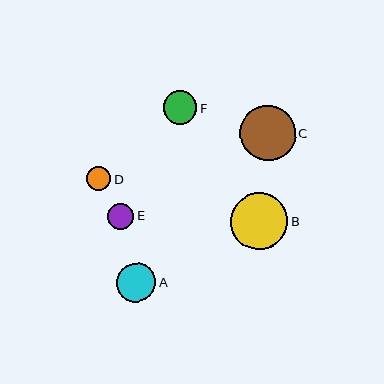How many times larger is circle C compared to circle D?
Circle C is approximately 2.4 times the size of circle D.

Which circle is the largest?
Circle B is the largest with a size of approximately 57 pixels.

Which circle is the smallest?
Circle D is the smallest with a size of approximately 24 pixels.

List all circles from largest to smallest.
From largest to smallest: B, C, A, F, E, D.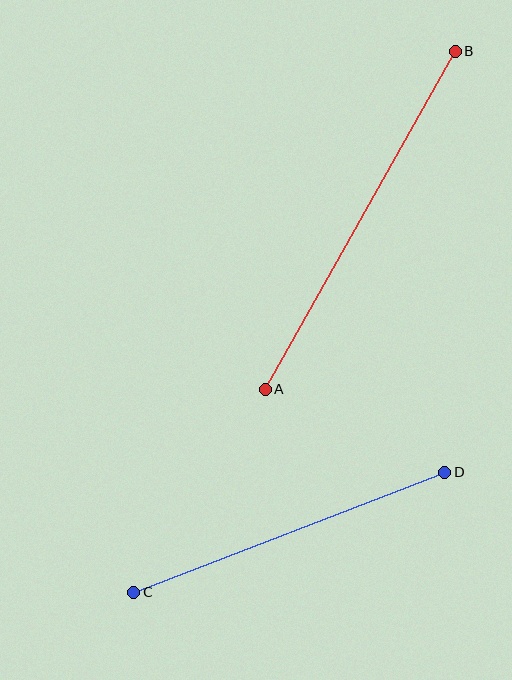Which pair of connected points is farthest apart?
Points A and B are farthest apart.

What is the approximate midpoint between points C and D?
The midpoint is at approximately (289, 532) pixels.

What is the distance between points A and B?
The distance is approximately 388 pixels.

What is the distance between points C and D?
The distance is approximately 333 pixels.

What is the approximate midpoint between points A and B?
The midpoint is at approximately (360, 220) pixels.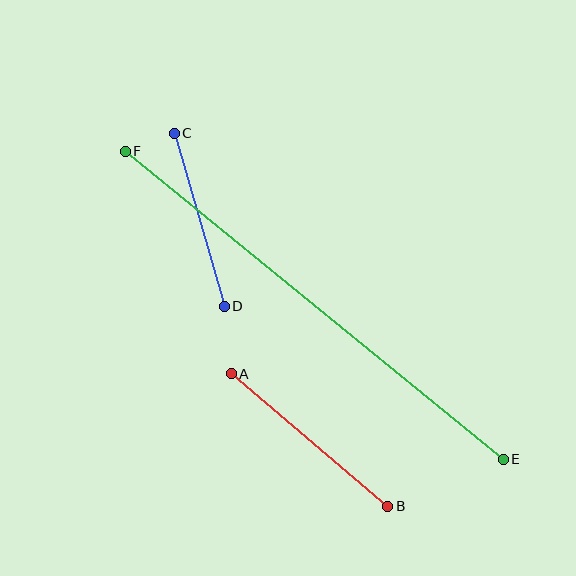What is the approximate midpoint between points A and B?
The midpoint is at approximately (309, 440) pixels.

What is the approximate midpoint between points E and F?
The midpoint is at approximately (314, 305) pixels.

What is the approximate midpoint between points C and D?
The midpoint is at approximately (199, 220) pixels.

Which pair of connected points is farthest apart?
Points E and F are farthest apart.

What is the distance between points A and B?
The distance is approximately 205 pixels.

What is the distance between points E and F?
The distance is approximately 488 pixels.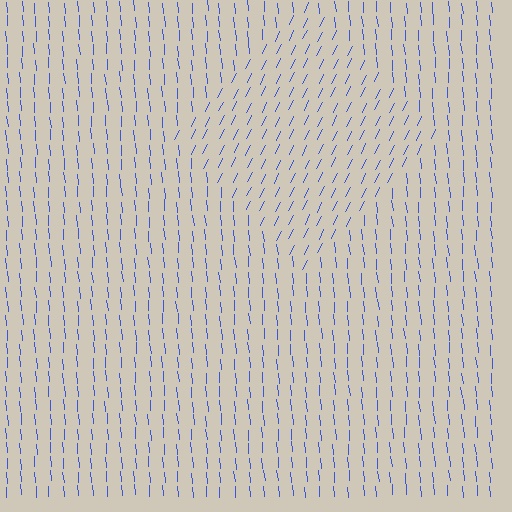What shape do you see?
I see a diamond.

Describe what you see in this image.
The image is filled with small blue line segments. A diamond region in the image has lines oriented differently from the surrounding lines, creating a visible texture boundary.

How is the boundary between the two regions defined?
The boundary is defined purely by a change in line orientation (approximately 32 degrees difference). All lines are the same color and thickness.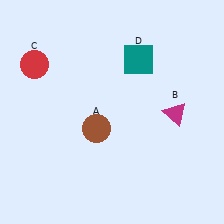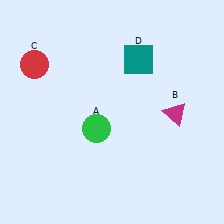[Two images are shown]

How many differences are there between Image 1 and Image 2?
There is 1 difference between the two images.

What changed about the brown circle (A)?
In Image 1, A is brown. In Image 2, it changed to green.